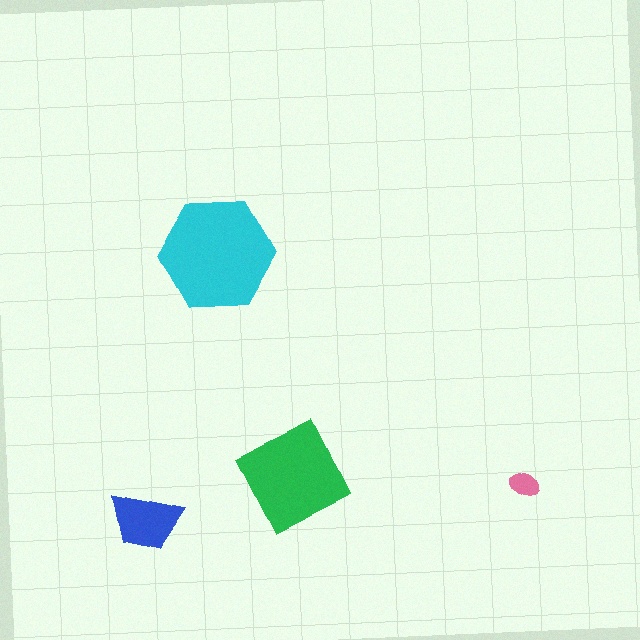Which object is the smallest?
The pink ellipse.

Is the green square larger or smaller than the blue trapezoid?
Larger.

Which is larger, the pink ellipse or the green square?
The green square.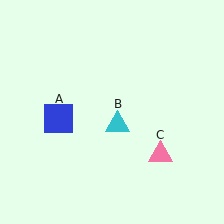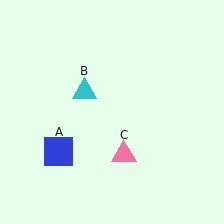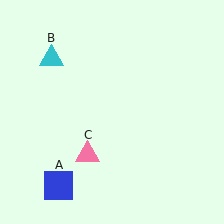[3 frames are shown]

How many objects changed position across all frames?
3 objects changed position: blue square (object A), cyan triangle (object B), pink triangle (object C).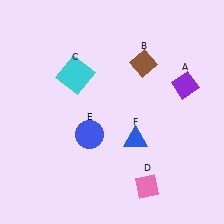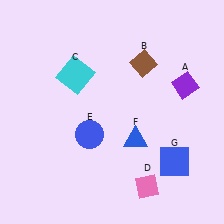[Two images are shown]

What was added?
A blue square (G) was added in Image 2.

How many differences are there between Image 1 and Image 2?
There is 1 difference between the two images.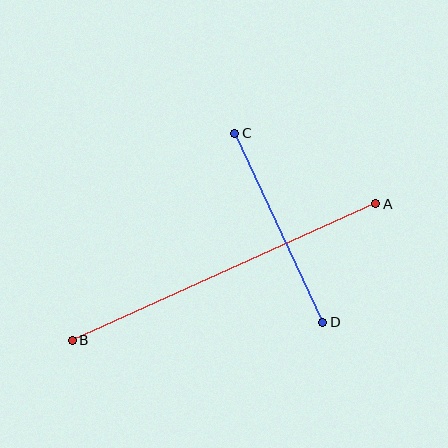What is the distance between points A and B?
The distance is approximately 333 pixels.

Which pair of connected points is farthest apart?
Points A and B are farthest apart.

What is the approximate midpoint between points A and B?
The midpoint is at approximately (224, 272) pixels.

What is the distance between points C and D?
The distance is approximately 209 pixels.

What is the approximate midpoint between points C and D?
The midpoint is at approximately (279, 228) pixels.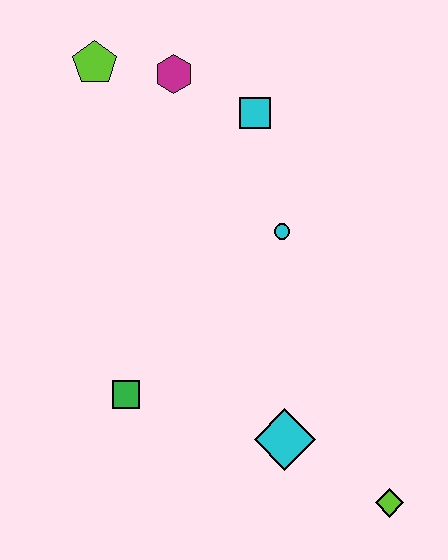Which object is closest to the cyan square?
The magenta hexagon is closest to the cyan square.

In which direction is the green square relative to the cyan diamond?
The green square is to the left of the cyan diamond.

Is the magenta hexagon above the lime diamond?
Yes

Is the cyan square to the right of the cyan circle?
No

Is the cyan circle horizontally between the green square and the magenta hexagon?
No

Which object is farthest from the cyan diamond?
The lime pentagon is farthest from the cyan diamond.